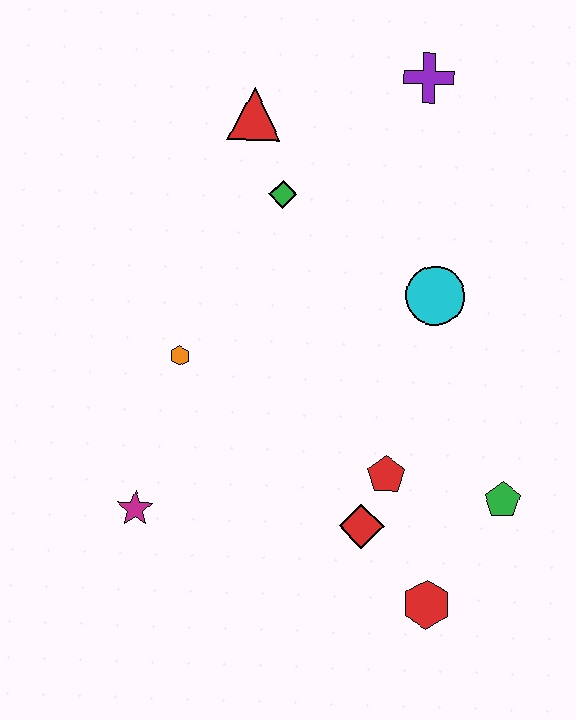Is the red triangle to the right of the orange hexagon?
Yes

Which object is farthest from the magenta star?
The purple cross is farthest from the magenta star.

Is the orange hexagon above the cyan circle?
No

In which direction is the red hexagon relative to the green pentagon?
The red hexagon is below the green pentagon.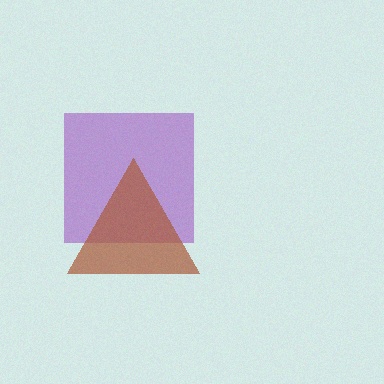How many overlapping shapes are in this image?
There are 2 overlapping shapes in the image.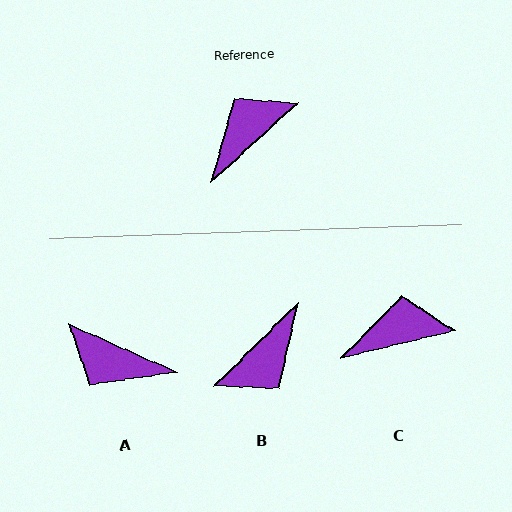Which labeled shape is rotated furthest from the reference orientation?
B, about 177 degrees away.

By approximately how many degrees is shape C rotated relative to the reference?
Approximately 29 degrees clockwise.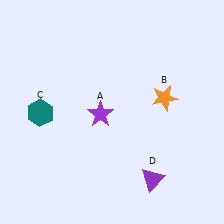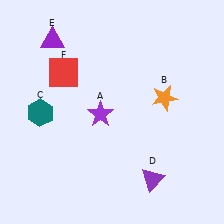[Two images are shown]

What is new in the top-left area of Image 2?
A red square (F) was added in the top-left area of Image 2.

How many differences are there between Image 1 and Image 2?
There are 2 differences between the two images.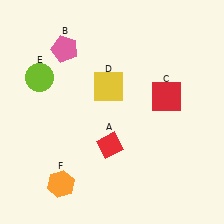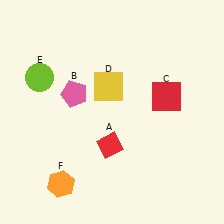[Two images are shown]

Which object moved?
The pink pentagon (B) moved down.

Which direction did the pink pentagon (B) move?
The pink pentagon (B) moved down.